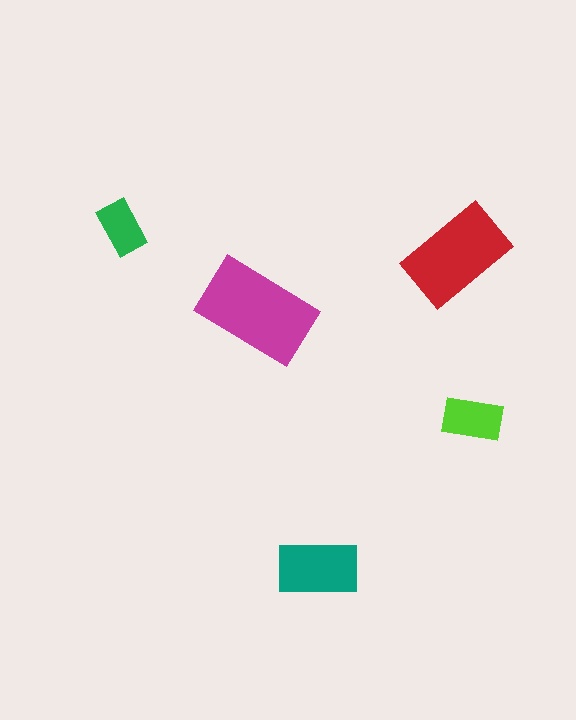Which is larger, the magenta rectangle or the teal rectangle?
The magenta one.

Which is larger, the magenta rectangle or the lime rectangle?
The magenta one.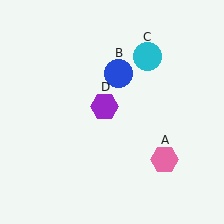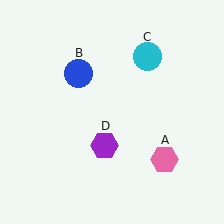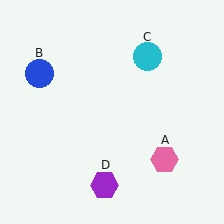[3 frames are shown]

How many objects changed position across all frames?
2 objects changed position: blue circle (object B), purple hexagon (object D).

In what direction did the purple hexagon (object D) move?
The purple hexagon (object D) moved down.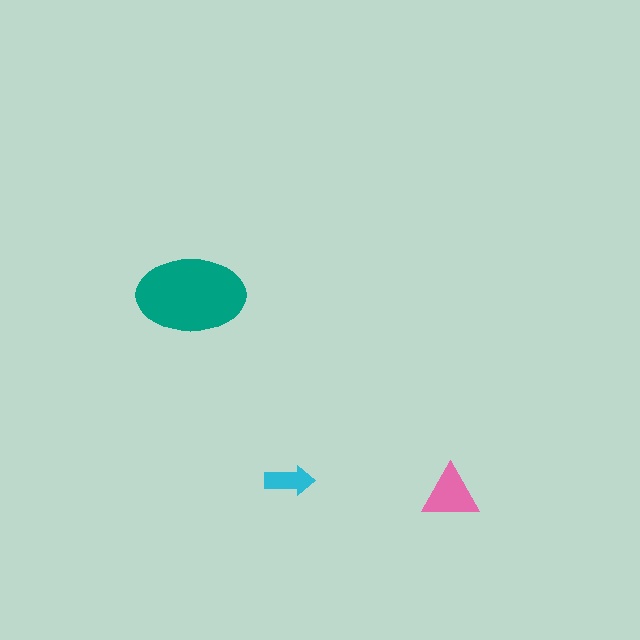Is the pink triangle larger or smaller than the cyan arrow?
Larger.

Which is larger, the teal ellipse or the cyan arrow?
The teal ellipse.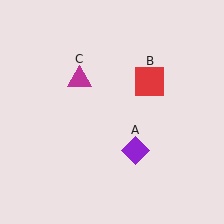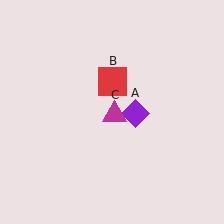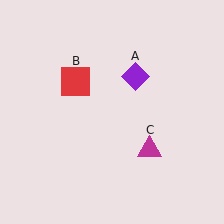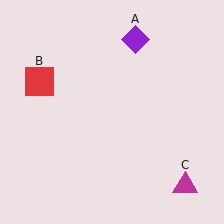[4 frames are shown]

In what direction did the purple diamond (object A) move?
The purple diamond (object A) moved up.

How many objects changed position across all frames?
3 objects changed position: purple diamond (object A), red square (object B), magenta triangle (object C).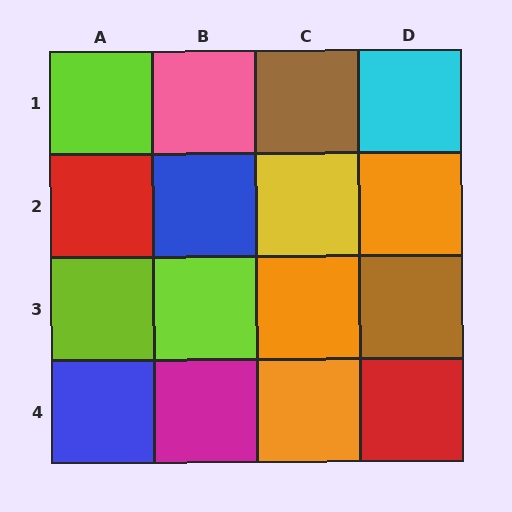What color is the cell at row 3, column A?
Lime.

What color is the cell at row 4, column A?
Blue.